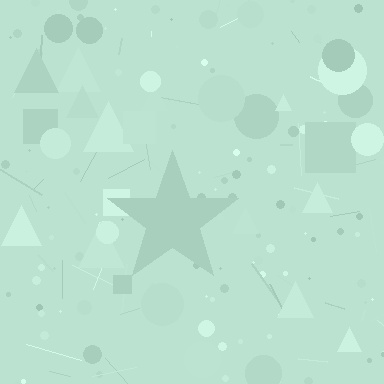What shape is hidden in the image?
A star is hidden in the image.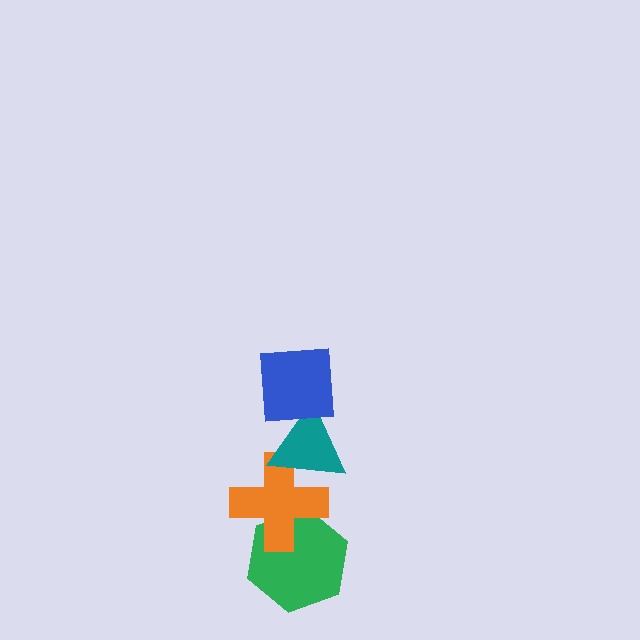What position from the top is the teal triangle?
The teal triangle is 2nd from the top.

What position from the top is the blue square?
The blue square is 1st from the top.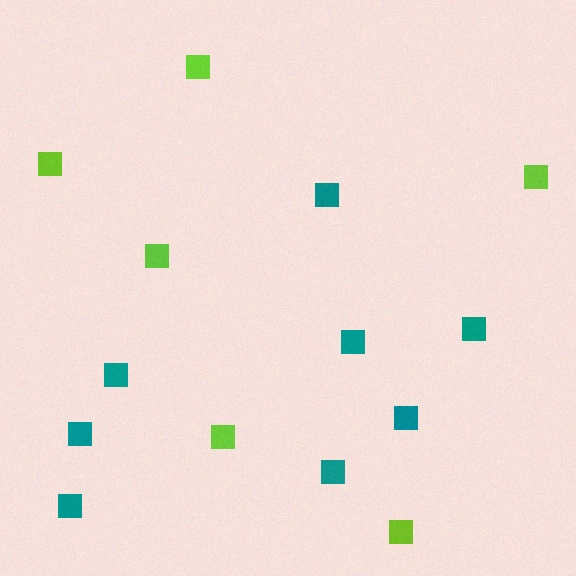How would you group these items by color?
There are 2 groups: one group of lime squares (6) and one group of teal squares (8).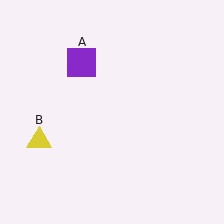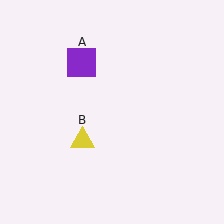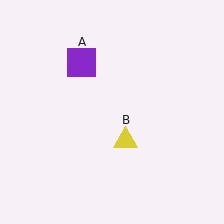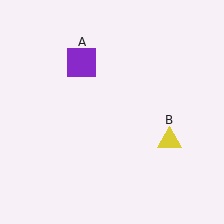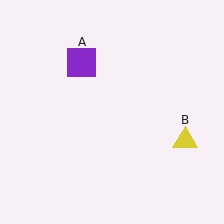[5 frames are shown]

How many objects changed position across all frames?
1 object changed position: yellow triangle (object B).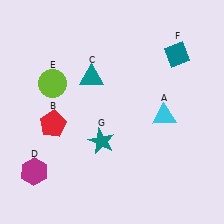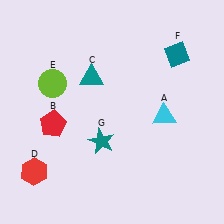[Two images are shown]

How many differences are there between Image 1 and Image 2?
There is 1 difference between the two images.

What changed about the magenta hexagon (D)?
In Image 1, D is magenta. In Image 2, it changed to red.